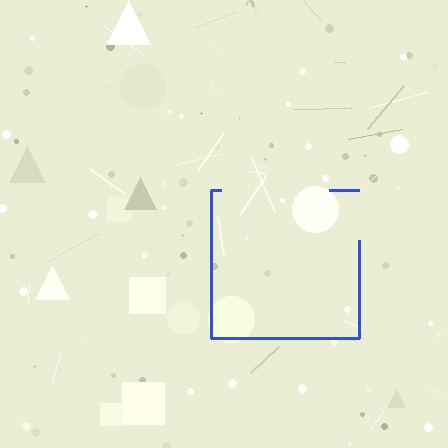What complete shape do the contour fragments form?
The contour fragments form a square.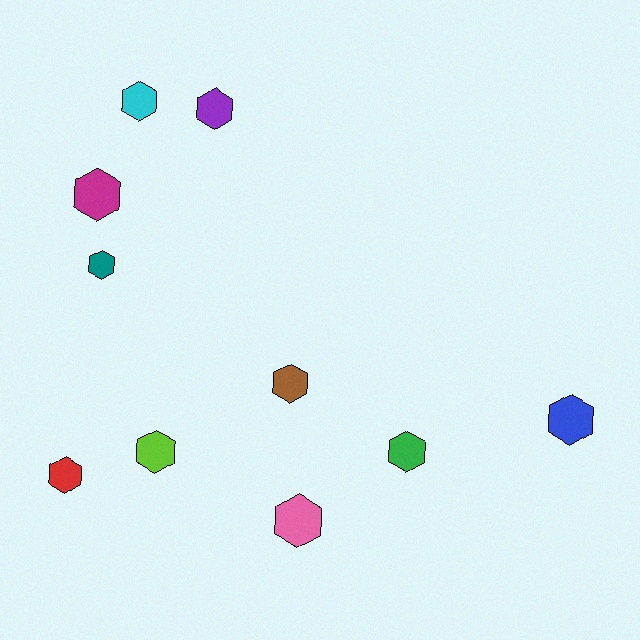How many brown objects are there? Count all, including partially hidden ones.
There is 1 brown object.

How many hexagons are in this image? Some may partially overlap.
There are 10 hexagons.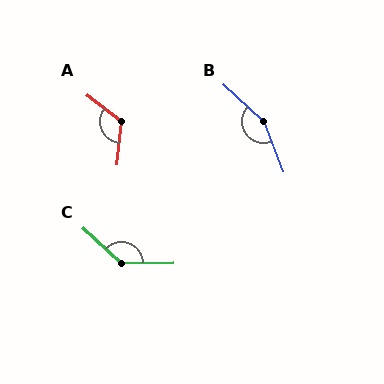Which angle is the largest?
B, at approximately 154 degrees.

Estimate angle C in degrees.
Approximately 137 degrees.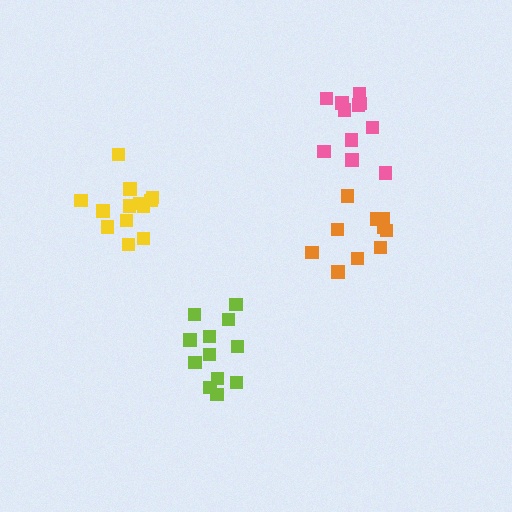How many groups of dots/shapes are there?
There are 4 groups.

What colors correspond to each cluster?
The clusters are colored: lime, pink, orange, yellow.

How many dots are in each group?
Group 1: 12 dots, Group 2: 11 dots, Group 3: 11 dots, Group 4: 13 dots (47 total).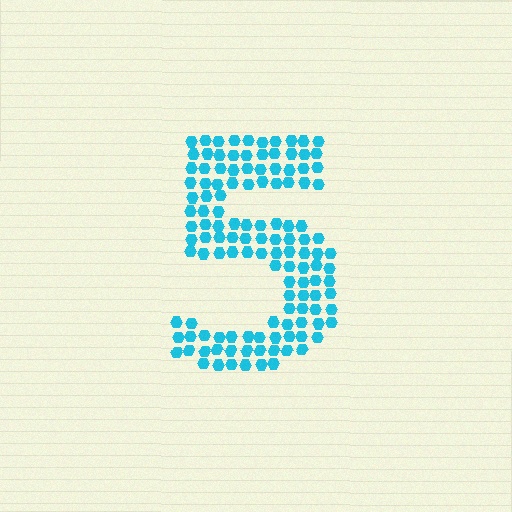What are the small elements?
The small elements are hexagons.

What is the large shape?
The large shape is the digit 5.